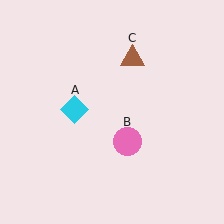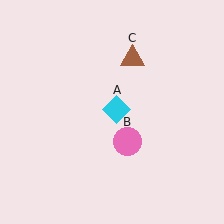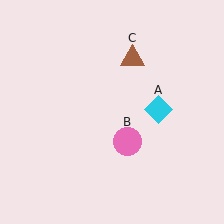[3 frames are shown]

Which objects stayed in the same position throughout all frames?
Pink circle (object B) and brown triangle (object C) remained stationary.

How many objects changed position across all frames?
1 object changed position: cyan diamond (object A).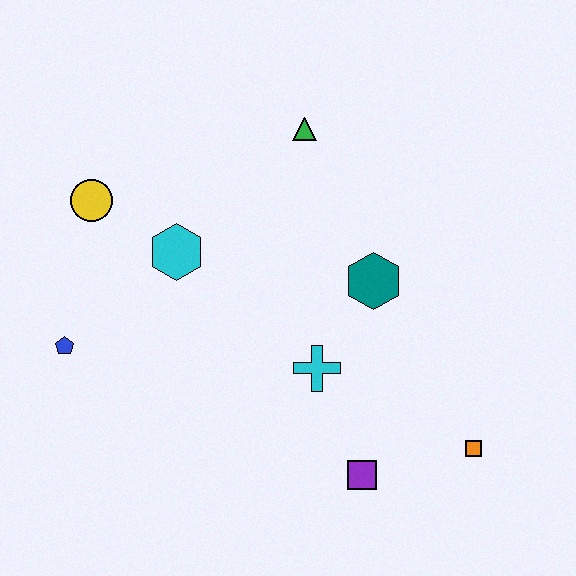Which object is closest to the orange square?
The purple square is closest to the orange square.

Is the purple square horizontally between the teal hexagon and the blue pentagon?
Yes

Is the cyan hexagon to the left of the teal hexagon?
Yes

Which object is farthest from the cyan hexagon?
The orange square is farthest from the cyan hexagon.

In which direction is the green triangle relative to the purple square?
The green triangle is above the purple square.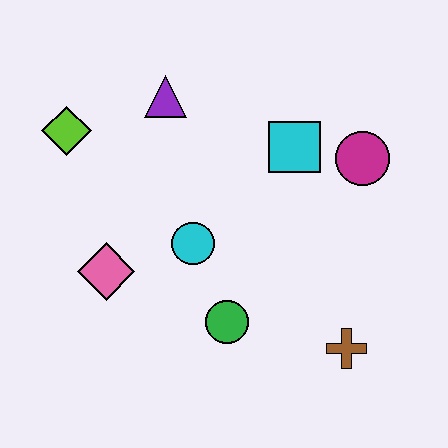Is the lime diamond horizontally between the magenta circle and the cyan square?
No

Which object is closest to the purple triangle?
The lime diamond is closest to the purple triangle.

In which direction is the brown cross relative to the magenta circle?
The brown cross is below the magenta circle.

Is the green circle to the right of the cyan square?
No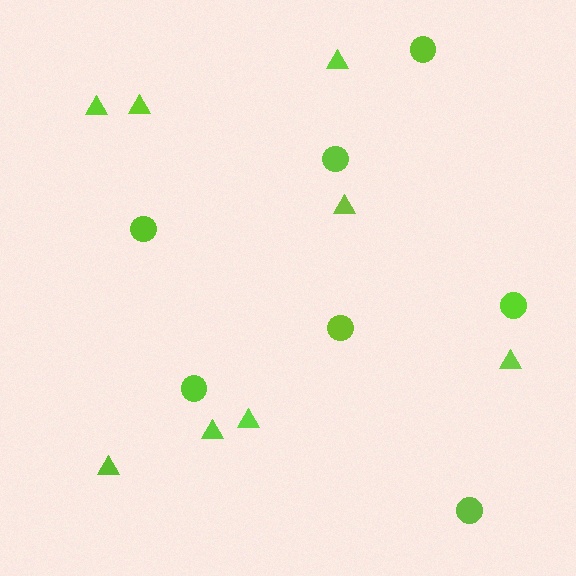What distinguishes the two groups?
There are 2 groups: one group of triangles (8) and one group of circles (7).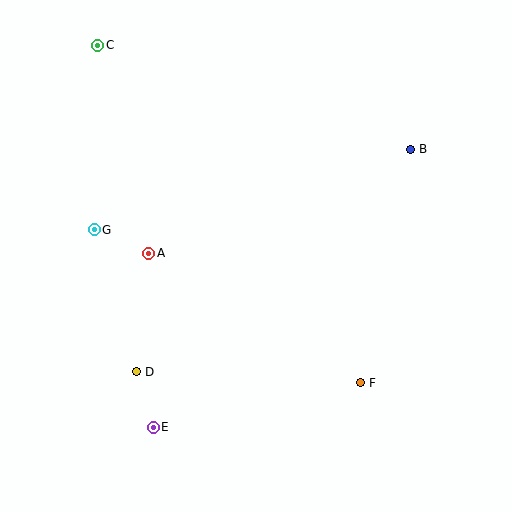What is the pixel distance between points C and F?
The distance between C and F is 428 pixels.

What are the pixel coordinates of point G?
Point G is at (94, 230).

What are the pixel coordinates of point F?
Point F is at (361, 383).